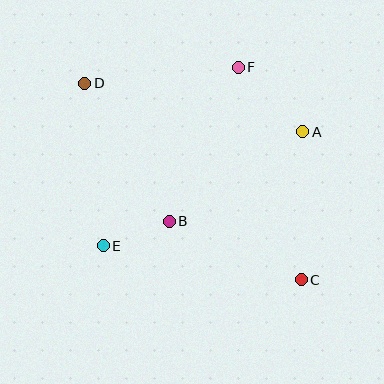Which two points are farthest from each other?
Points C and D are farthest from each other.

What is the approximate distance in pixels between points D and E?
The distance between D and E is approximately 164 pixels.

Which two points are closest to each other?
Points B and E are closest to each other.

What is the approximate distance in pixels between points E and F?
The distance between E and F is approximately 224 pixels.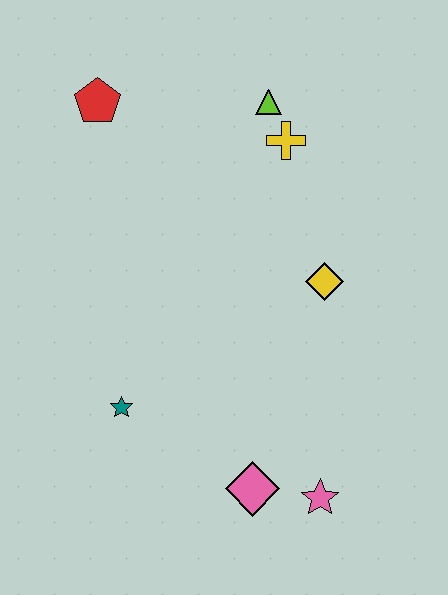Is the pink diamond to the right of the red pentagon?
Yes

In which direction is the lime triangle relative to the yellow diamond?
The lime triangle is above the yellow diamond.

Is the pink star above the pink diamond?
No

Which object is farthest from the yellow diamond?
The red pentagon is farthest from the yellow diamond.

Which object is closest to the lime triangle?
The yellow cross is closest to the lime triangle.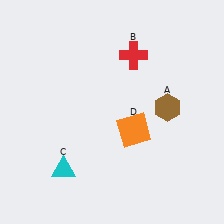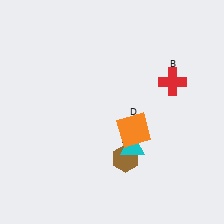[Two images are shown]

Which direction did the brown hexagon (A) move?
The brown hexagon (A) moved down.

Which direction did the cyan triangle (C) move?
The cyan triangle (C) moved right.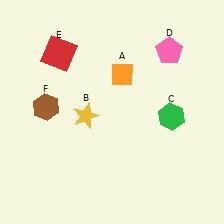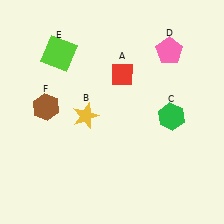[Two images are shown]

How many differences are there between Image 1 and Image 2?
There are 2 differences between the two images.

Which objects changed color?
A changed from orange to red. E changed from red to lime.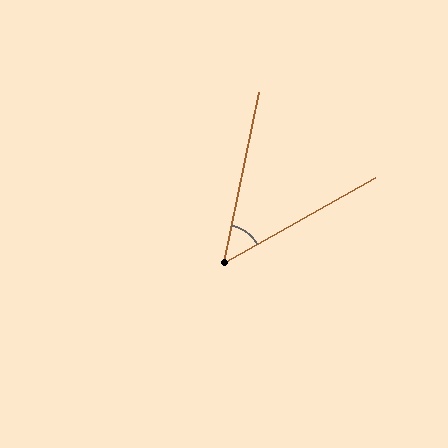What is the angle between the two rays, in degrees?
Approximately 49 degrees.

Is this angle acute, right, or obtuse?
It is acute.